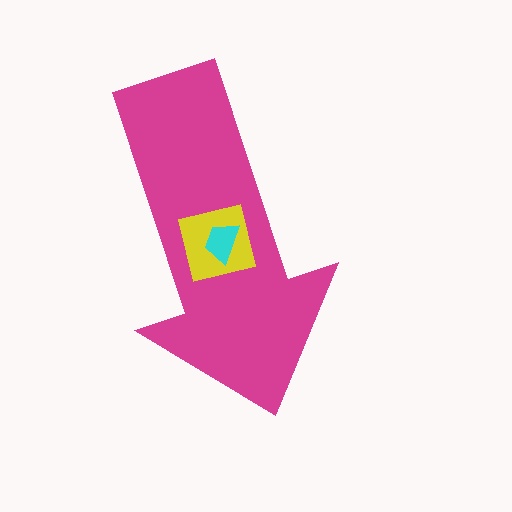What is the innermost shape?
The cyan trapezoid.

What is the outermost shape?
The magenta arrow.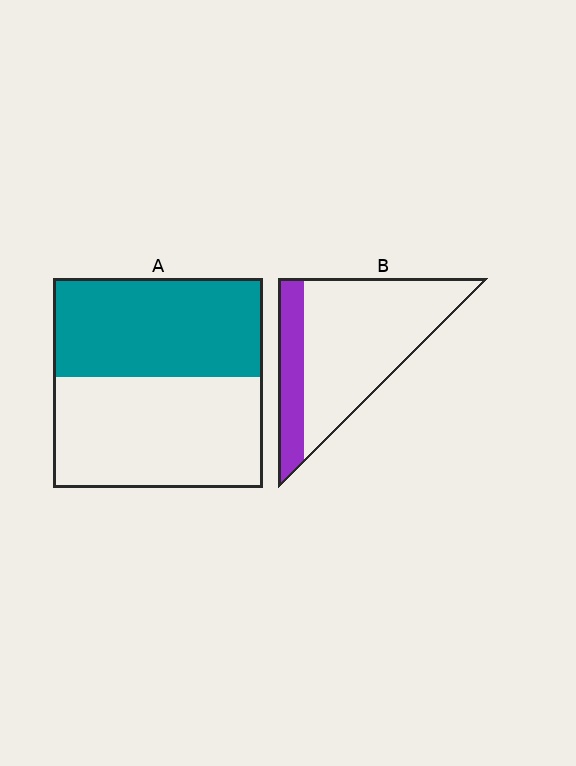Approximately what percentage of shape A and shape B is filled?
A is approximately 45% and B is approximately 25%.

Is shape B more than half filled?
No.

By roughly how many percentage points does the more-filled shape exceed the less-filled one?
By roughly 25 percentage points (A over B).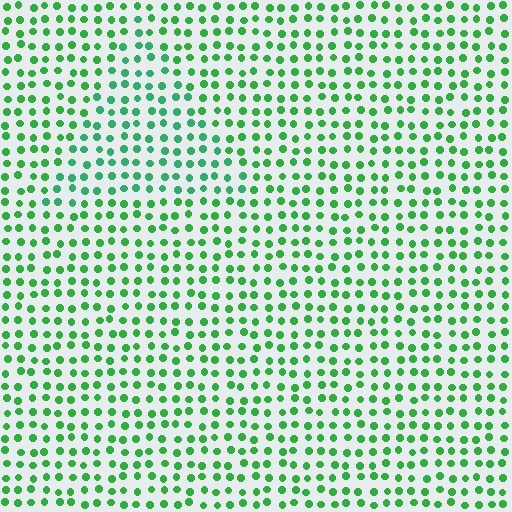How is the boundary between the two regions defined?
The boundary is defined purely by a slight shift in hue (about 22 degrees). Spacing, size, and orientation are identical on both sides.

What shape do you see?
I see a triangle.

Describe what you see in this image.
The image is filled with small green elements in a uniform arrangement. A triangle-shaped region is visible where the elements are tinted to a slightly different hue, forming a subtle color boundary.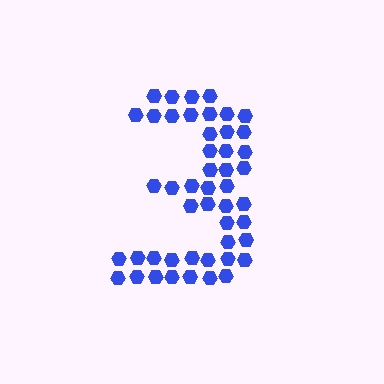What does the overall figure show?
The overall figure shows the digit 3.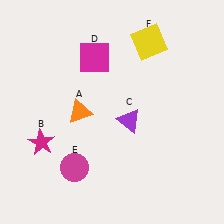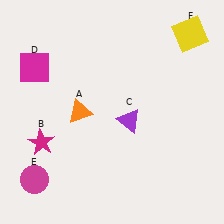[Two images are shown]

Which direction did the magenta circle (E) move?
The magenta circle (E) moved left.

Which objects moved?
The objects that moved are: the magenta square (D), the magenta circle (E), the yellow square (F).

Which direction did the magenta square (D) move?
The magenta square (D) moved left.